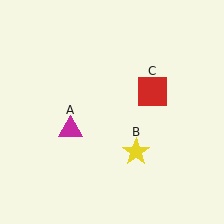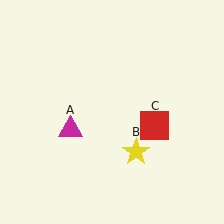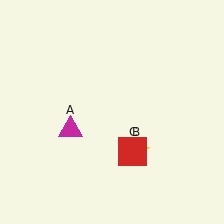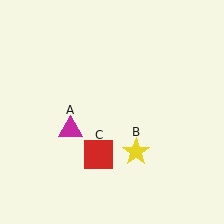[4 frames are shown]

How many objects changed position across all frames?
1 object changed position: red square (object C).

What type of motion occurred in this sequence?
The red square (object C) rotated clockwise around the center of the scene.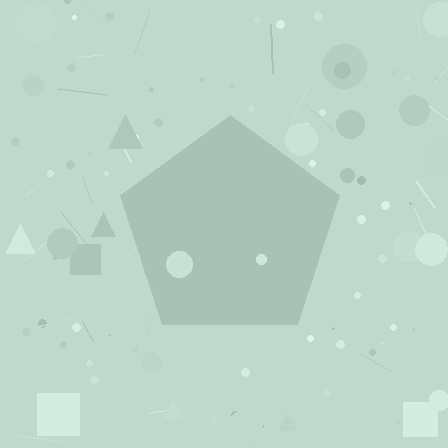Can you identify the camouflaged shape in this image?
The camouflaged shape is a pentagon.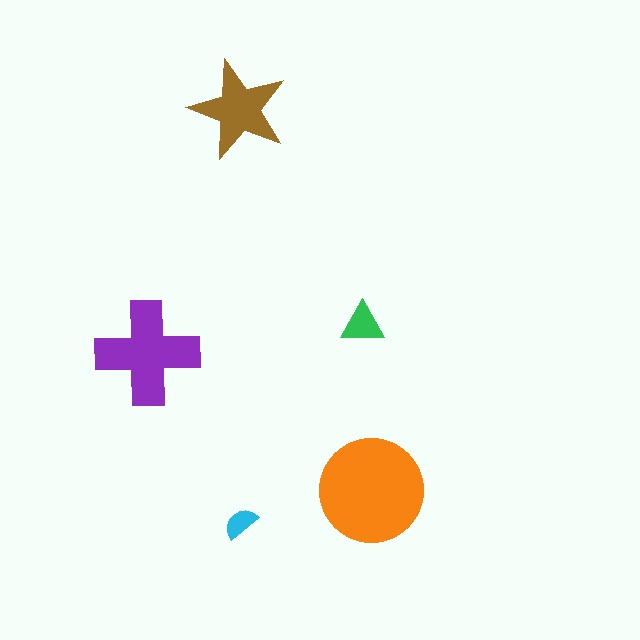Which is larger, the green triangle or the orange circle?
The orange circle.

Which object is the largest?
The orange circle.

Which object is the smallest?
The cyan semicircle.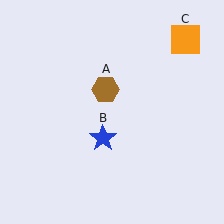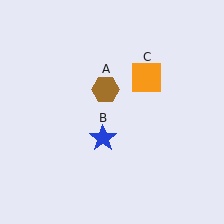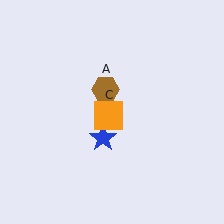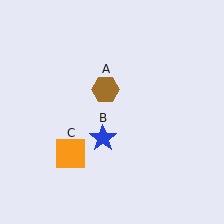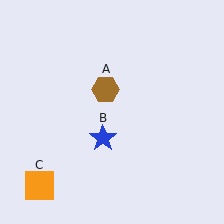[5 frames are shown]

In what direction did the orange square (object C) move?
The orange square (object C) moved down and to the left.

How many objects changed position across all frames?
1 object changed position: orange square (object C).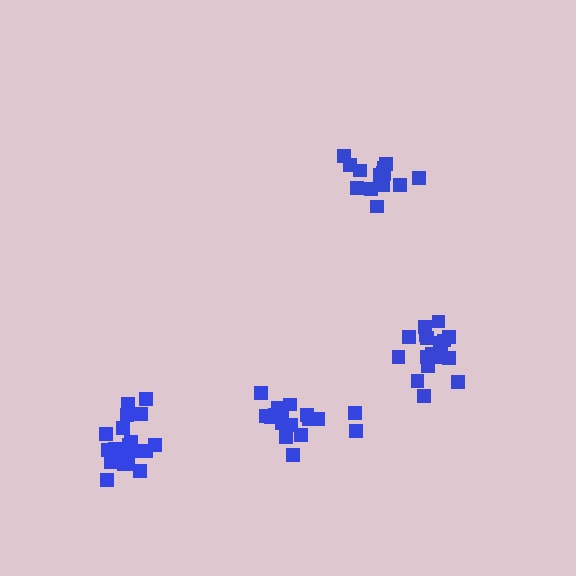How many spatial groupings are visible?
There are 4 spatial groupings.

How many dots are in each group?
Group 1: 20 dots, Group 2: 17 dots, Group 3: 19 dots, Group 4: 15 dots (71 total).